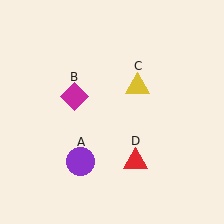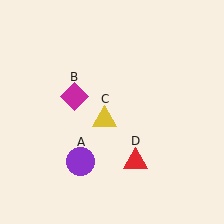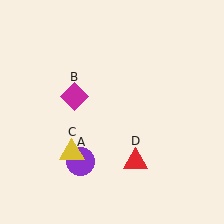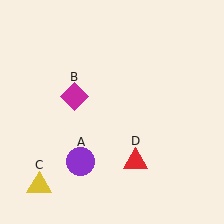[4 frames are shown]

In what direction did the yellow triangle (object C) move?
The yellow triangle (object C) moved down and to the left.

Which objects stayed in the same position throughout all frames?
Purple circle (object A) and magenta diamond (object B) and red triangle (object D) remained stationary.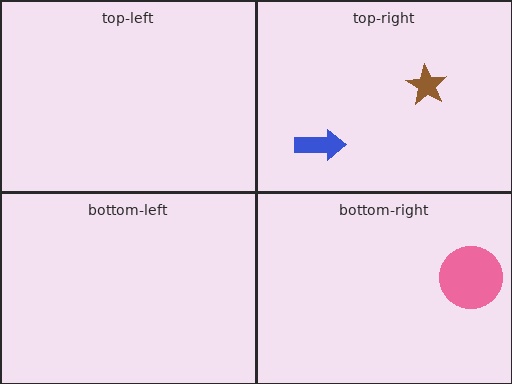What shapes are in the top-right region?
The brown star, the blue arrow.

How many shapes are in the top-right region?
2.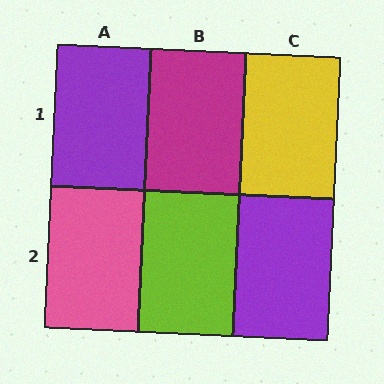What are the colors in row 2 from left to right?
Pink, lime, purple.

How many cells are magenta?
1 cell is magenta.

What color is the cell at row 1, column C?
Yellow.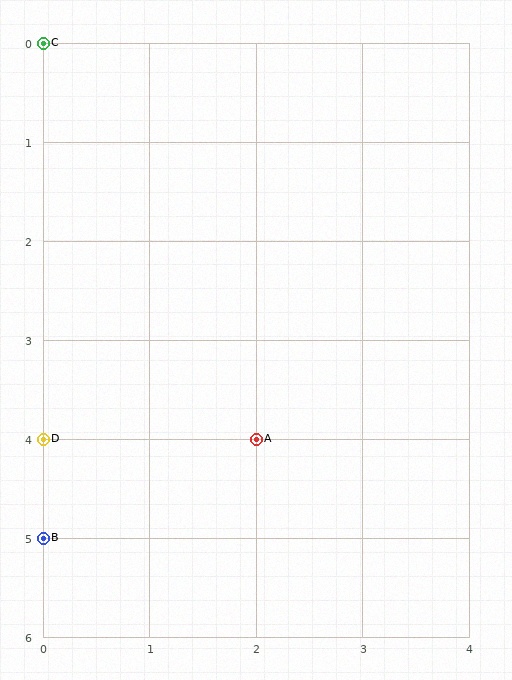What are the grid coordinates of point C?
Point C is at grid coordinates (0, 0).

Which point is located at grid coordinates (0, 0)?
Point C is at (0, 0).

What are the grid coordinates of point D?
Point D is at grid coordinates (0, 4).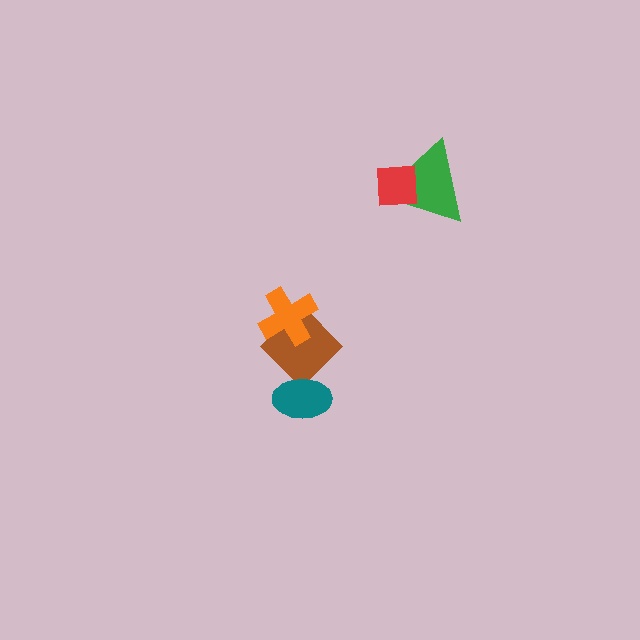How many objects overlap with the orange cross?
1 object overlaps with the orange cross.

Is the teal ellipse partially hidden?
No, no other shape covers it.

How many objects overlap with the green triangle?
1 object overlaps with the green triangle.